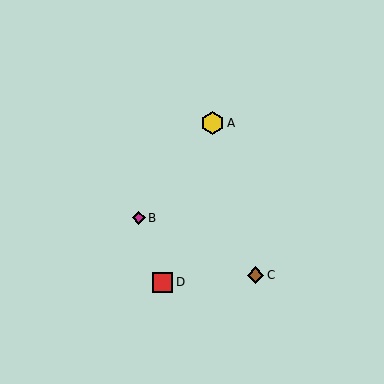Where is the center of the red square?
The center of the red square is at (163, 282).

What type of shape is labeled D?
Shape D is a red square.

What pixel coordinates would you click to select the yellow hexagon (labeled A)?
Click at (213, 123) to select the yellow hexagon A.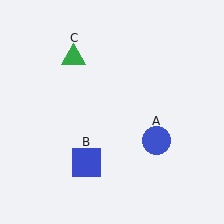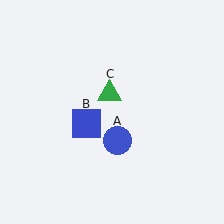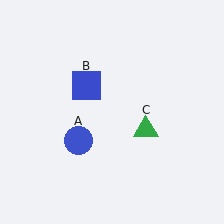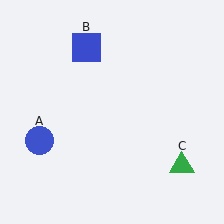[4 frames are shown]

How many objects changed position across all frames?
3 objects changed position: blue circle (object A), blue square (object B), green triangle (object C).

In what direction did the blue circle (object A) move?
The blue circle (object A) moved left.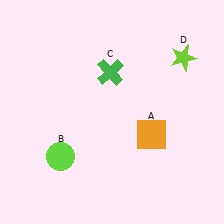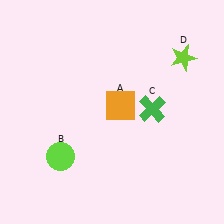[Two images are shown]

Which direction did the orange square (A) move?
The orange square (A) moved left.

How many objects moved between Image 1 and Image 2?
2 objects moved between the two images.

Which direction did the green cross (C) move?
The green cross (C) moved right.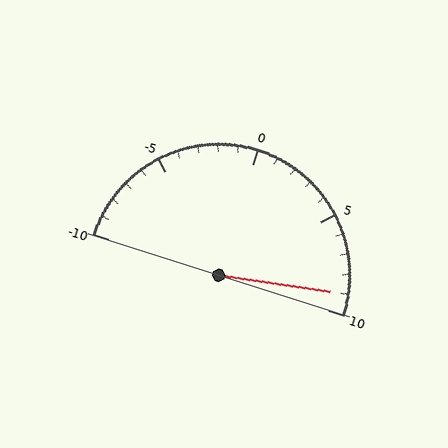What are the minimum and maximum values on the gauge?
The gauge ranges from -10 to 10.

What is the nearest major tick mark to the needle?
The nearest major tick mark is 10.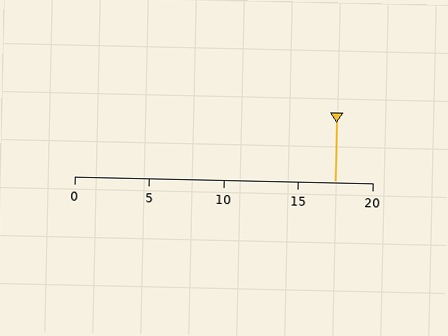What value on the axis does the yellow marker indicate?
The marker indicates approximately 17.5.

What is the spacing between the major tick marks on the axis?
The major ticks are spaced 5 apart.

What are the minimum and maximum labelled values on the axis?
The axis runs from 0 to 20.